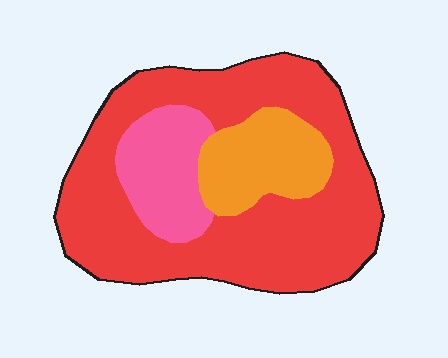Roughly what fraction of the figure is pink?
Pink covers around 15% of the figure.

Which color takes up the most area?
Red, at roughly 65%.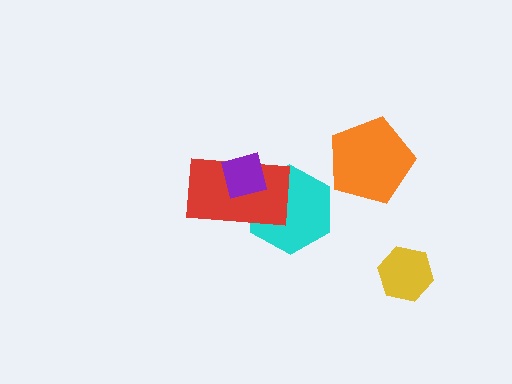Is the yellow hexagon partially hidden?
No, no other shape covers it.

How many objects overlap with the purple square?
2 objects overlap with the purple square.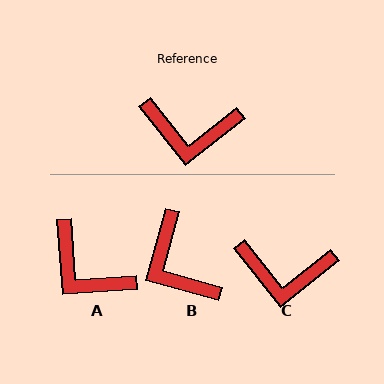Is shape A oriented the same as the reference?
No, it is off by about 34 degrees.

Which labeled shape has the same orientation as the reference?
C.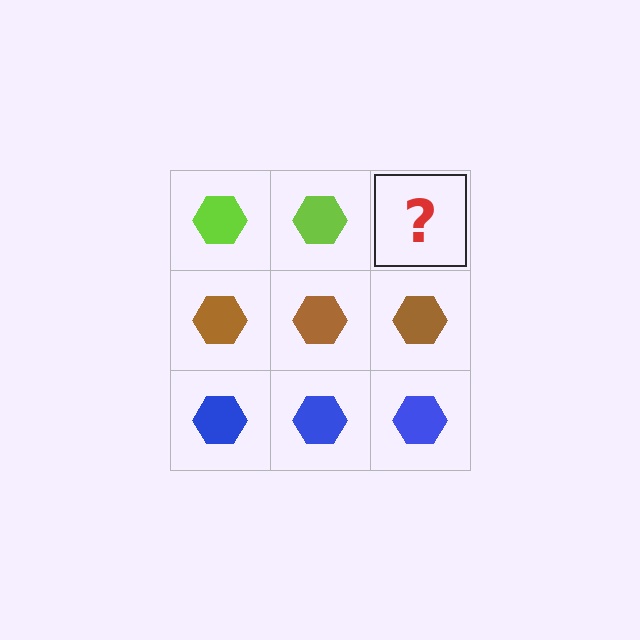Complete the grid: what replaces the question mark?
The question mark should be replaced with a lime hexagon.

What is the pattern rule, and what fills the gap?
The rule is that each row has a consistent color. The gap should be filled with a lime hexagon.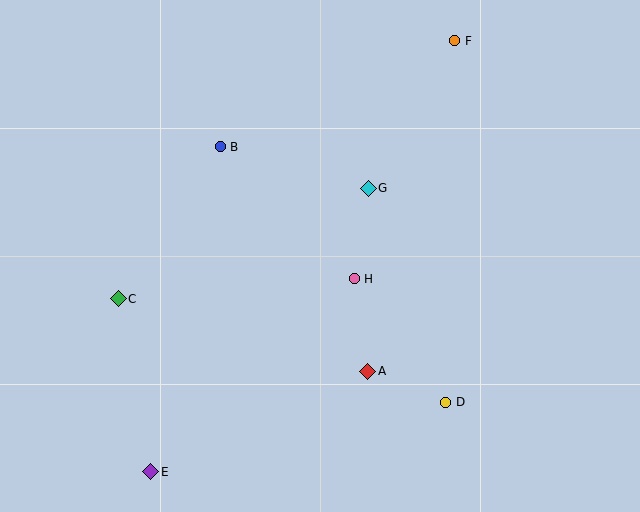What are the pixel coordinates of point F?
Point F is at (455, 41).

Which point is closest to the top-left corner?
Point B is closest to the top-left corner.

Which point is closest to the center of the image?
Point H at (354, 279) is closest to the center.